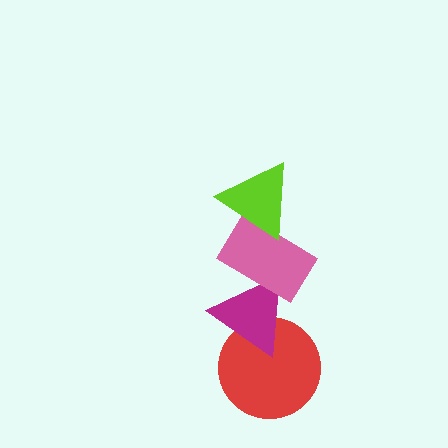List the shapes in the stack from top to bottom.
From top to bottom: the lime triangle, the pink rectangle, the magenta triangle, the red circle.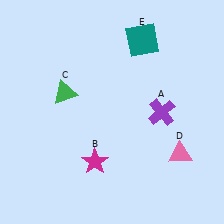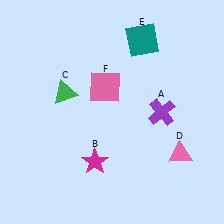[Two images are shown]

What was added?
A pink square (F) was added in Image 2.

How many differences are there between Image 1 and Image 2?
There is 1 difference between the two images.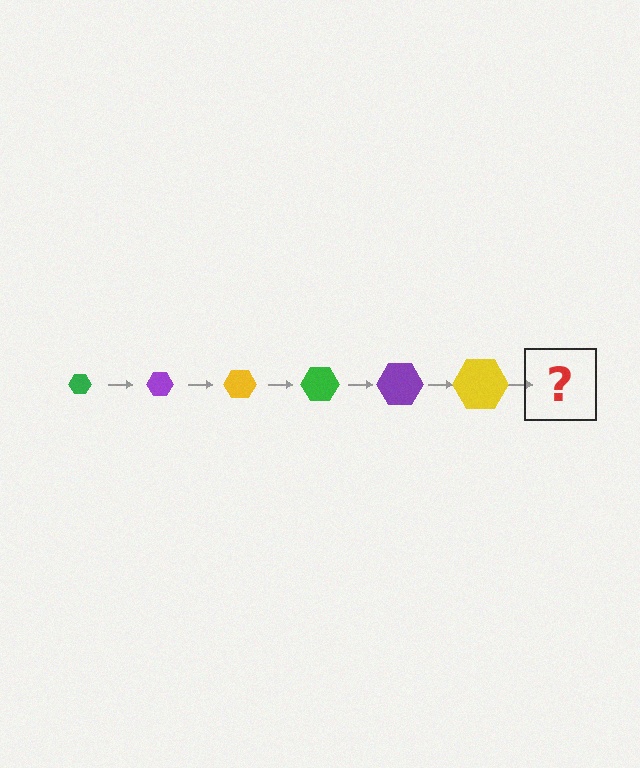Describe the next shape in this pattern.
It should be a green hexagon, larger than the previous one.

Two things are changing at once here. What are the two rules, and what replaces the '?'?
The two rules are that the hexagon grows larger each step and the color cycles through green, purple, and yellow. The '?' should be a green hexagon, larger than the previous one.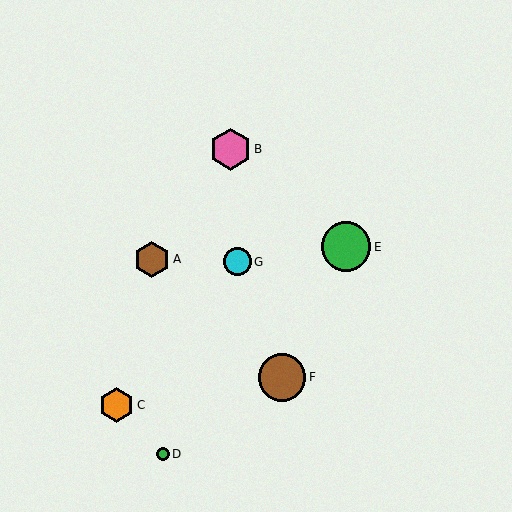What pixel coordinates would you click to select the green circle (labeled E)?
Click at (346, 247) to select the green circle E.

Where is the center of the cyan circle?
The center of the cyan circle is at (238, 262).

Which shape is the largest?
The green circle (labeled E) is the largest.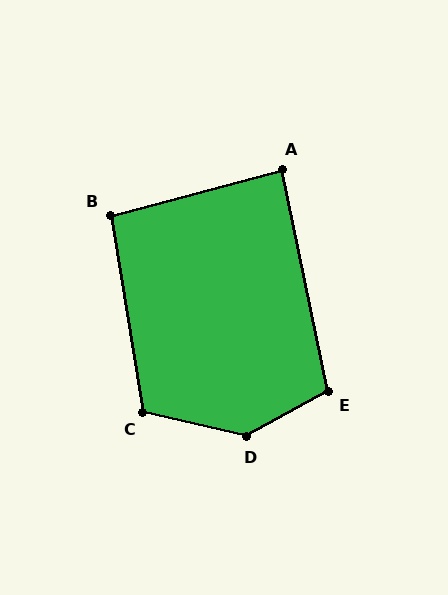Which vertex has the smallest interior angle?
A, at approximately 87 degrees.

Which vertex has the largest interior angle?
D, at approximately 138 degrees.